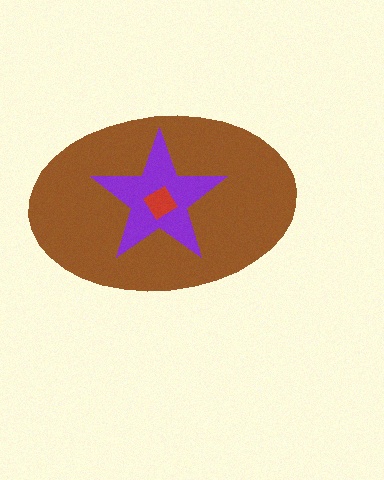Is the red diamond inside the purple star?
Yes.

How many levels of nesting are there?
3.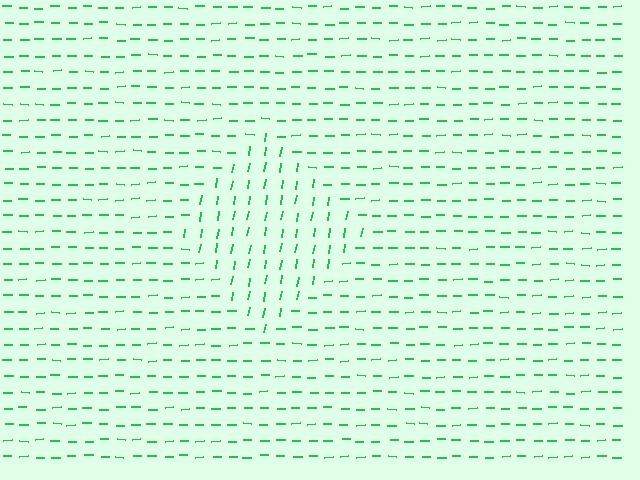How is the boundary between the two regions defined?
The boundary is defined purely by a change in line orientation (approximately 80 degrees difference). All lines are the same color and thickness.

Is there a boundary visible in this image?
Yes, there is a texture boundary formed by a change in line orientation.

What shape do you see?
I see a diamond.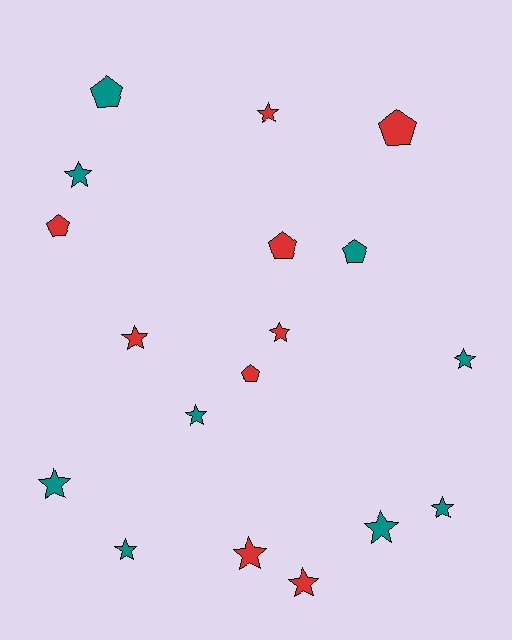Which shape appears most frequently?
Star, with 12 objects.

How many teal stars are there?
There are 7 teal stars.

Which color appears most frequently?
Red, with 9 objects.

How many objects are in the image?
There are 18 objects.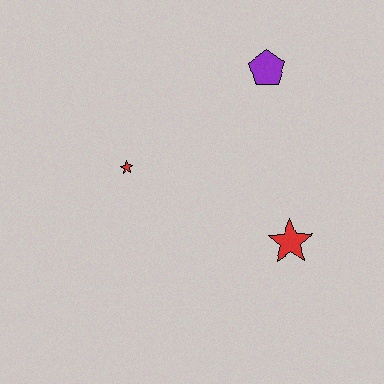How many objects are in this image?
There are 3 objects.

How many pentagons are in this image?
There is 1 pentagon.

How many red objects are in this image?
There are 2 red objects.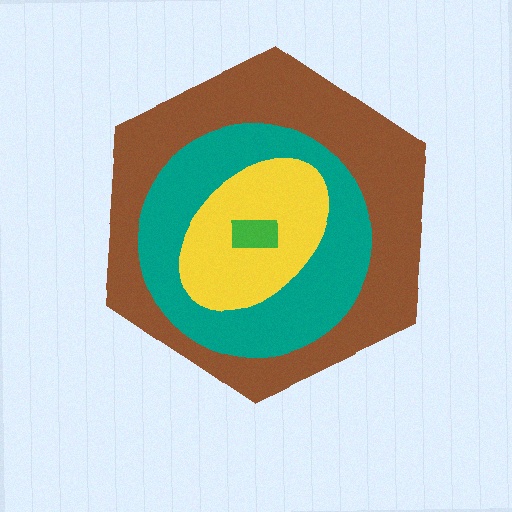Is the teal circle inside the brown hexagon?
Yes.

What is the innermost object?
The green rectangle.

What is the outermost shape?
The brown hexagon.